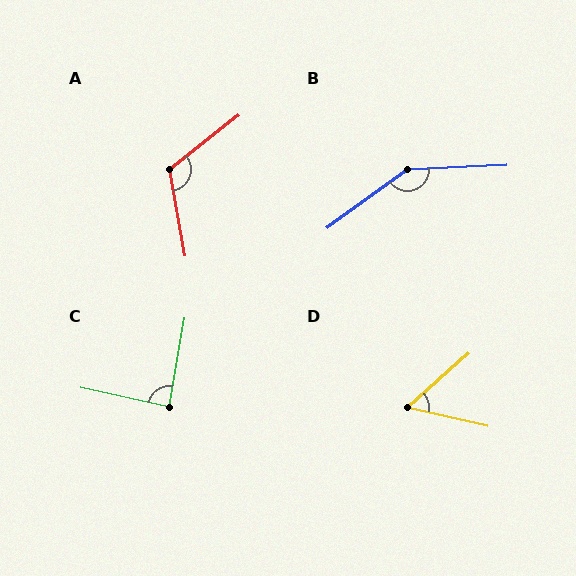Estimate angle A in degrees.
Approximately 118 degrees.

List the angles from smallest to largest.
D (54°), C (87°), A (118°), B (147°).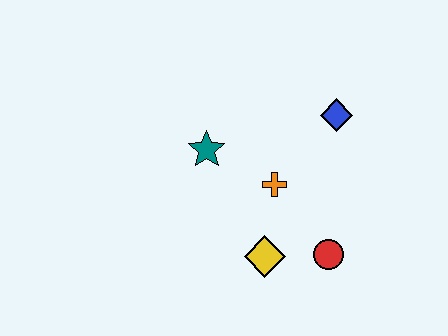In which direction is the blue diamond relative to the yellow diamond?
The blue diamond is above the yellow diamond.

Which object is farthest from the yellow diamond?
The blue diamond is farthest from the yellow diamond.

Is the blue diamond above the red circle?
Yes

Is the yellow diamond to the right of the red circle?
No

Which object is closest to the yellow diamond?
The red circle is closest to the yellow diamond.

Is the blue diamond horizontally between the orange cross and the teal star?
No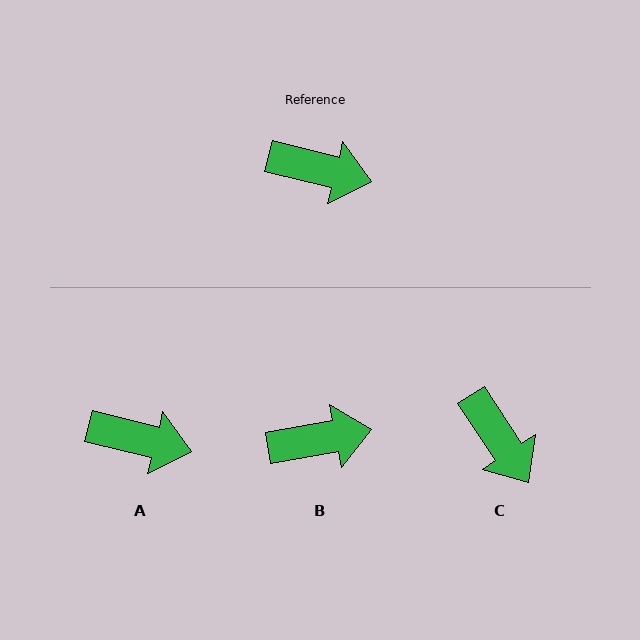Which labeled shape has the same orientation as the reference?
A.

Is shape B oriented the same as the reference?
No, it is off by about 24 degrees.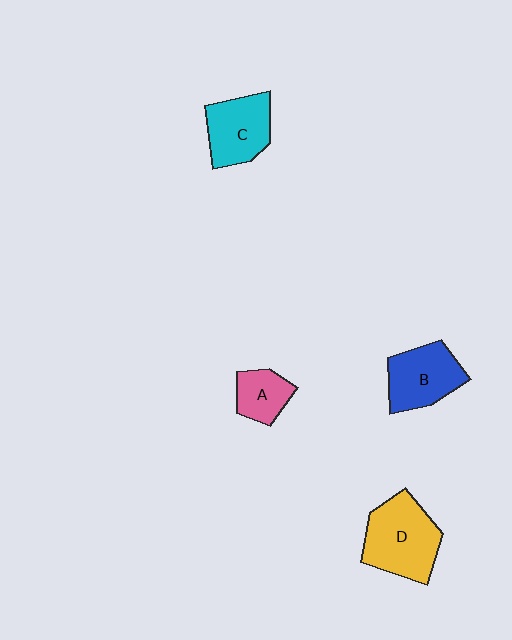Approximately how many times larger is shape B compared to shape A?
Approximately 1.6 times.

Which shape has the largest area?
Shape D (yellow).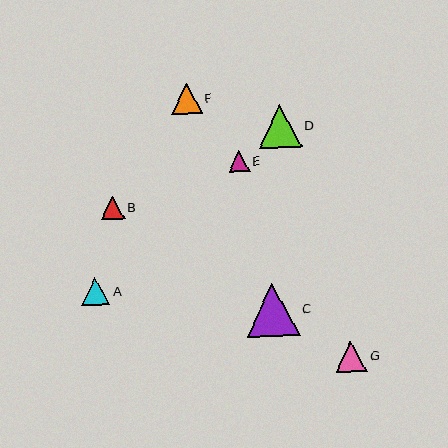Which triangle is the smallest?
Triangle E is the smallest with a size of approximately 21 pixels.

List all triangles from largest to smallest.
From largest to smallest: C, D, G, F, A, B, E.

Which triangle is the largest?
Triangle C is the largest with a size of approximately 53 pixels.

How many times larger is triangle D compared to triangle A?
Triangle D is approximately 1.5 times the size of triangle A.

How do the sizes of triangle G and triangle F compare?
Triangle G and triangle F are approximately the same size.